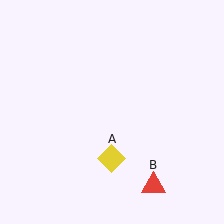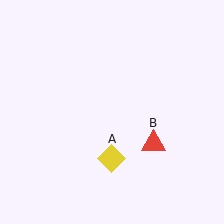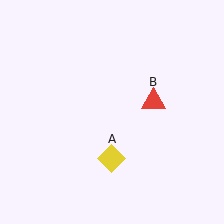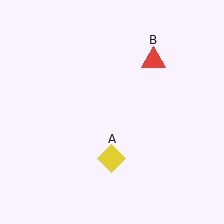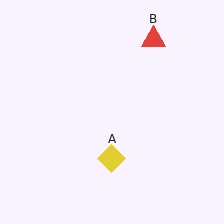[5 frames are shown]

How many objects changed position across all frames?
1 object changed position: red triangle (object B).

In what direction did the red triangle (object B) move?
The red triangle (object B) moved up.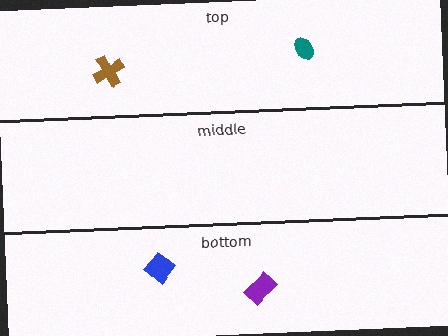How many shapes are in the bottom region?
2.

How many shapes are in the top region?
2.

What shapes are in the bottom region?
The purple rectangle, the blue diamond.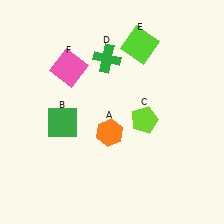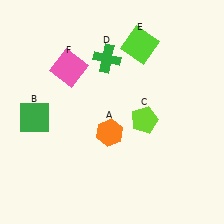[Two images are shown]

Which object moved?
The green square (B) moved left.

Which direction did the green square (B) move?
The green square (B) moved left.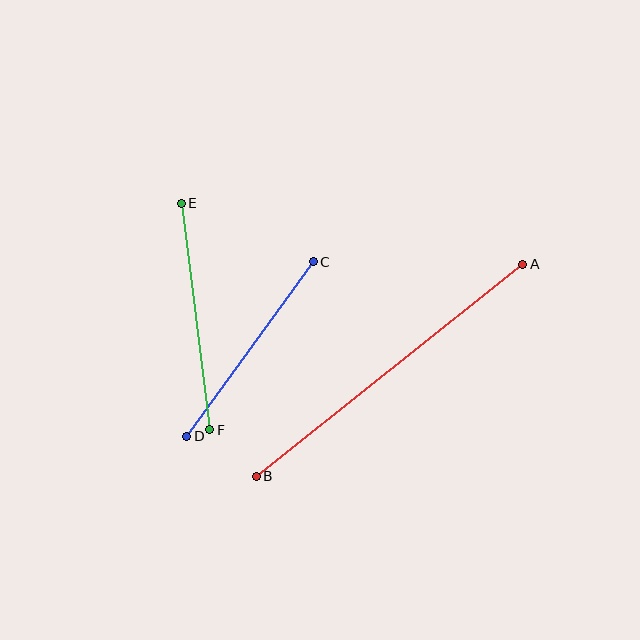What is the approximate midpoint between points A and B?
The midpoint is at approximately (390, 370) pixels.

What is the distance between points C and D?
The distance is approximately 216 pixels.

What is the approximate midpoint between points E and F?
The midpoint is at approximately (196, 317) pixels.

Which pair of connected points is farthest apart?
Points A and B are farthest apart.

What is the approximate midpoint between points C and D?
The midpoint is at approximately (250, 349) pixels.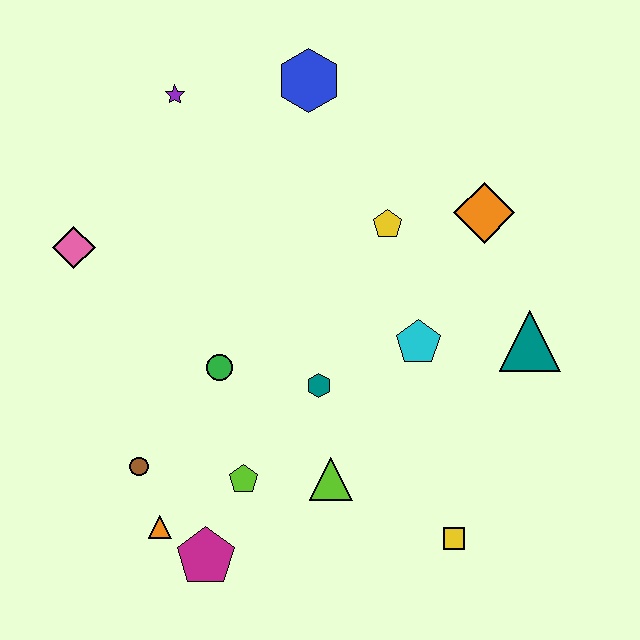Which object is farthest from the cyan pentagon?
The pink diamond is farthest from the cyan pentagon.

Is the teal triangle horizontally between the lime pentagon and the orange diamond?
No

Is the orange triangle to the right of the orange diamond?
No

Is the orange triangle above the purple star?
No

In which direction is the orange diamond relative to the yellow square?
The orange diamond is above the yellow square.